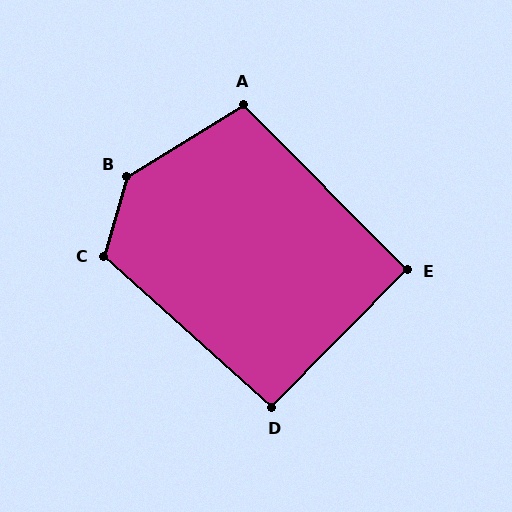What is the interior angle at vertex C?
Approximately 116 degrees (obtuse).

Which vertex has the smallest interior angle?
E, at approximately 91 degrees.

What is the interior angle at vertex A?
Approximately 103 degrees (obtuse).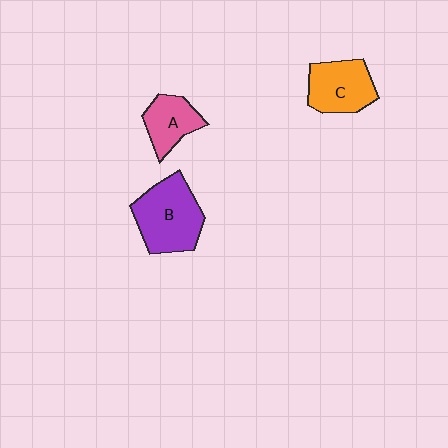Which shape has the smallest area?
Shape A (pink).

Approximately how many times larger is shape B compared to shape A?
Approximately 1.7 times.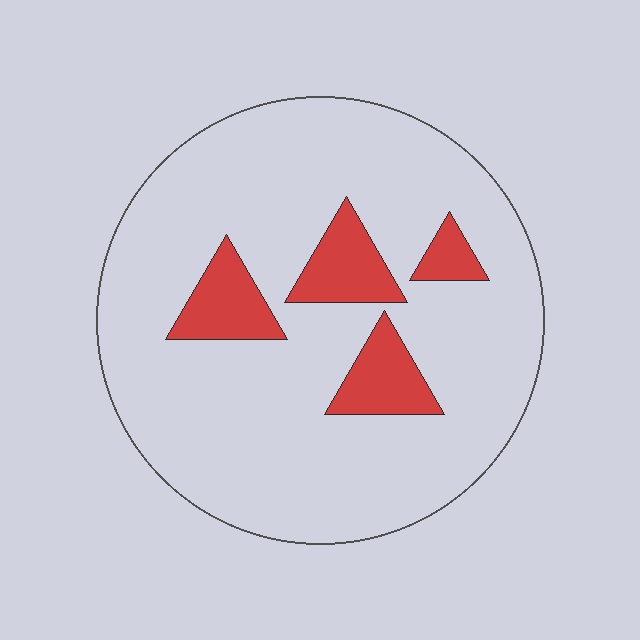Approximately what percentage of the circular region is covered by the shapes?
Approximately 15%.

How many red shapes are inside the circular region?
4.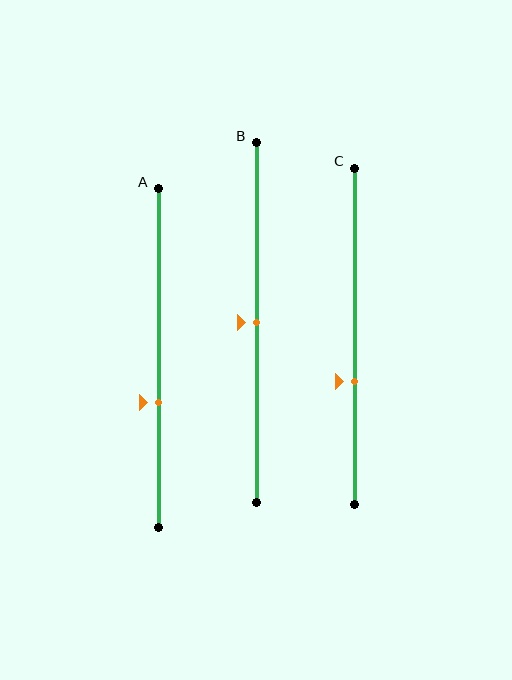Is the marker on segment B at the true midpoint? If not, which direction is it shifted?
Yes, the marker on segment B is at the true midpoint.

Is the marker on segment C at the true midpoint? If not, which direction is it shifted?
No, the marker on segment C is shifted downward by about 13% of the segment length.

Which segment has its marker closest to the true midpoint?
Segment B has its marker closest to the true midpoint.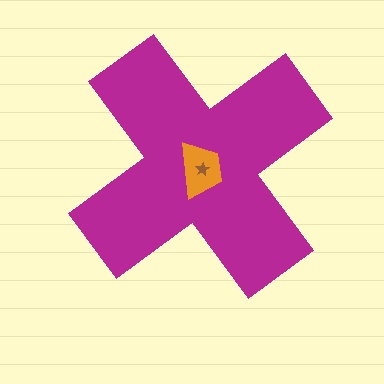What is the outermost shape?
The magenta cross.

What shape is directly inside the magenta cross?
The orange trapezoid.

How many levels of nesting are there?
3.